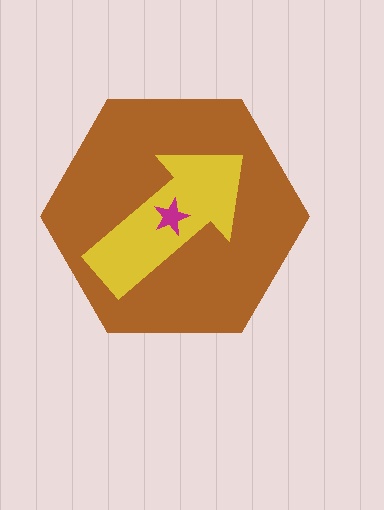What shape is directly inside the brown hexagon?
The yellow arrow.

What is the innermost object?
The magenta star.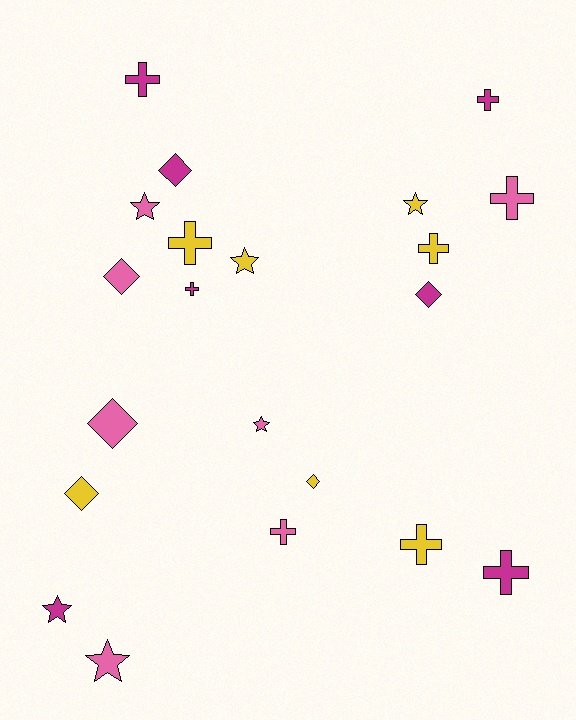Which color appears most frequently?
Pink, with 7 objects.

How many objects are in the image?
There are 21 objects.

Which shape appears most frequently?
Cross, with 9 objects.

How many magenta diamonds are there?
There are 2 magenta diamonds.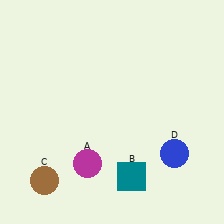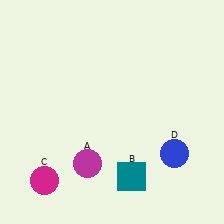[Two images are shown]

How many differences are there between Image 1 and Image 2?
There is 1 difference between the two images.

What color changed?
The circle (C) changed from brown in Image 1 to magenta in Image 2.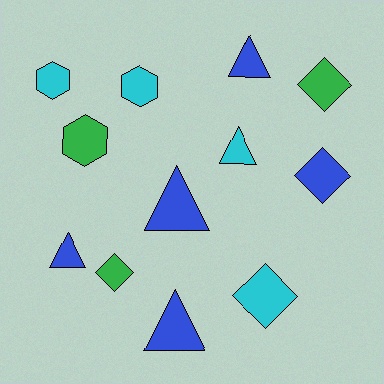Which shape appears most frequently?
Triangle, with 5 objects.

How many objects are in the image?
There are 12 objects.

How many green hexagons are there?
There is 1 green hexagon.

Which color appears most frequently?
Blue, with 5 objects.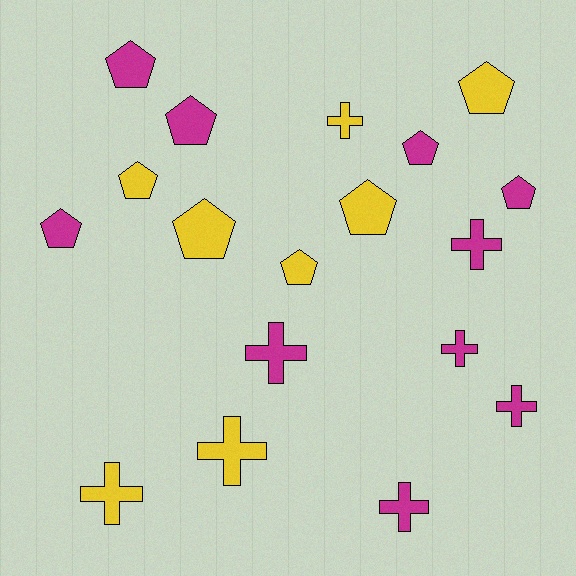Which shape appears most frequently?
Pentagon, with 10 objects.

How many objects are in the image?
There are 18 objects.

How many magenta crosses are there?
There are 5 magenta crosses.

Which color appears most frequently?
Magenta, with 10 objects.